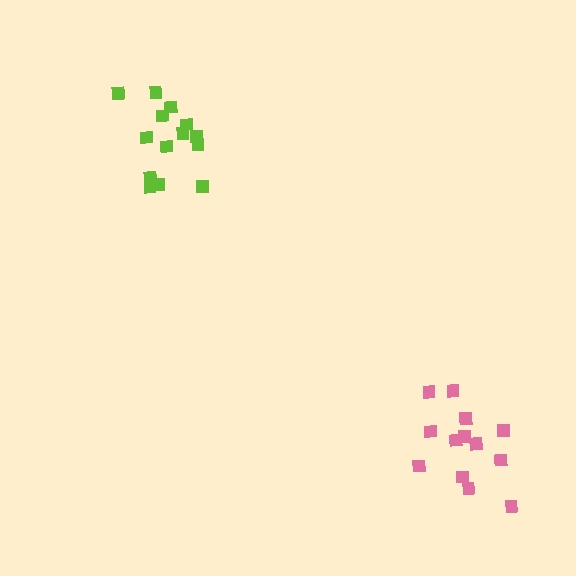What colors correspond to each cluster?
The clusters are colored: pink, lime.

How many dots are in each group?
Group 1: 13 dots, Group 2: 14 dots (27 total).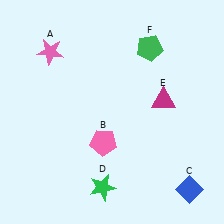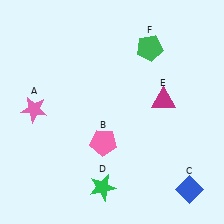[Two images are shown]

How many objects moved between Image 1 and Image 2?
1 object moved between the two images.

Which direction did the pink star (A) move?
The pink star (A) moved down.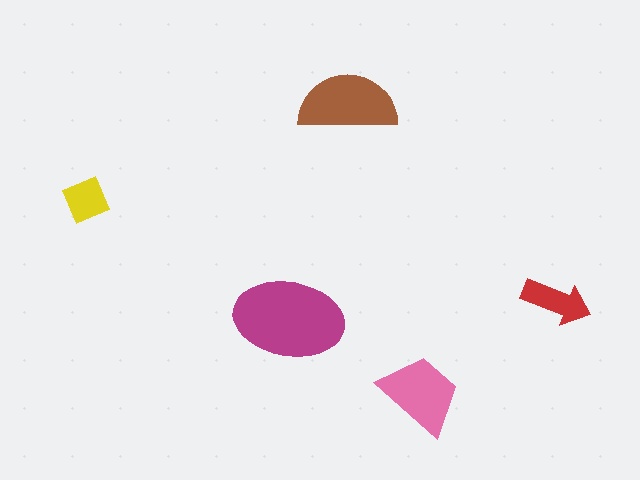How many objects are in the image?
There are 5 objects in the image.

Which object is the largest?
The magenta ellipse.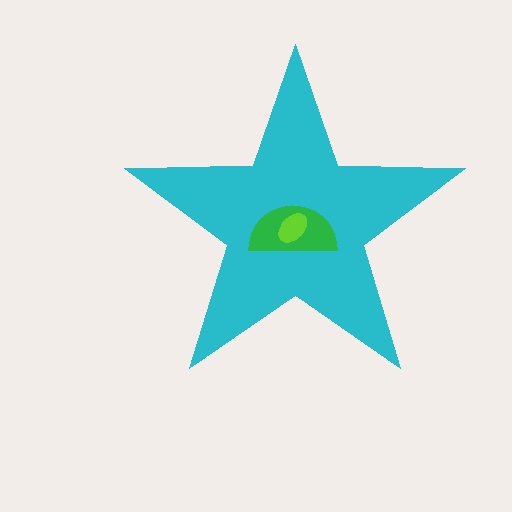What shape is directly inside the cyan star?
The green semicircle.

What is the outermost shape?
The cyan star.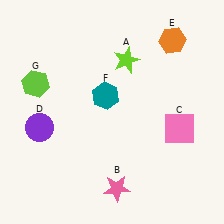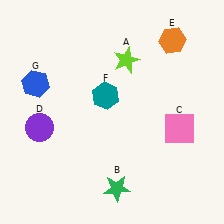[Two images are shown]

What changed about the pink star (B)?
In Image 1, B is pink. In Image 2, it changed to green.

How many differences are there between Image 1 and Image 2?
There are 2 differences between the two images.